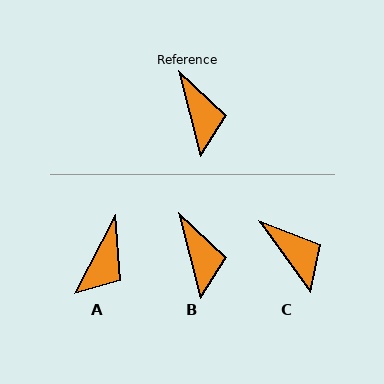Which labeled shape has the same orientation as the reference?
B.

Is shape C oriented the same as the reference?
No, it is off by about 21 degrees.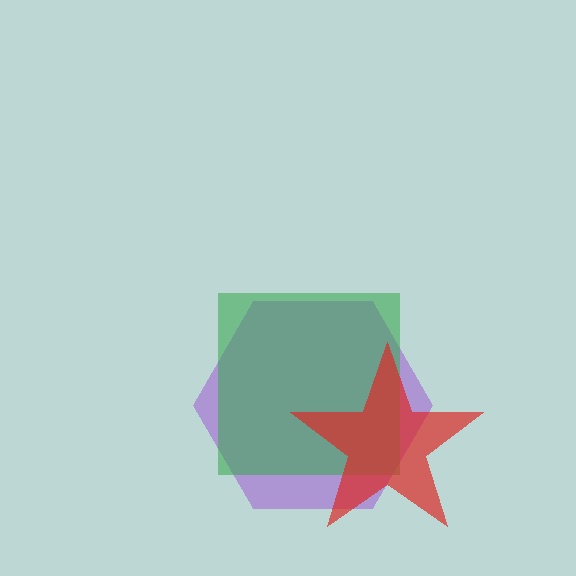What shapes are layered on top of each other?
The layered shapes are: a purple hexagon, a green square, a red star.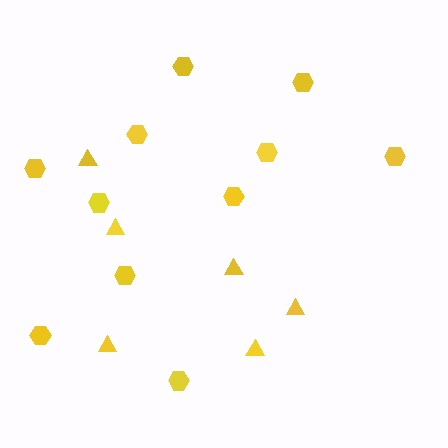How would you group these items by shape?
There are 2 groups: one group of hexagons (11) and one group of triangles (6).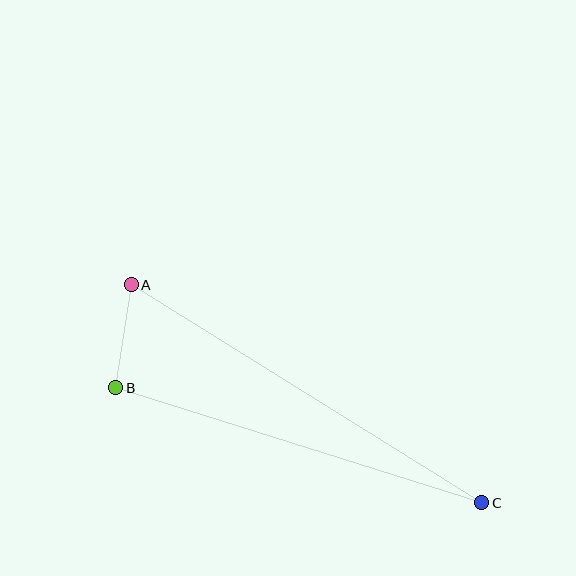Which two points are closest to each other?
Points A and B are closest to each other.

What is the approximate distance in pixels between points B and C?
The distance between B and C is approximately 384 pixels.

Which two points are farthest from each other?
Points A and C are farthest from each other.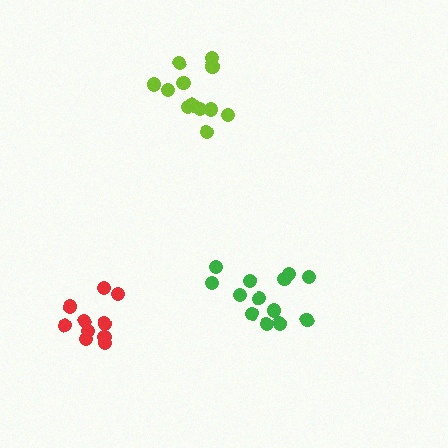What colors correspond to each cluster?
The clusters are colored: green, lime, red.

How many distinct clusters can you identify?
There are 3 distinct clusters.